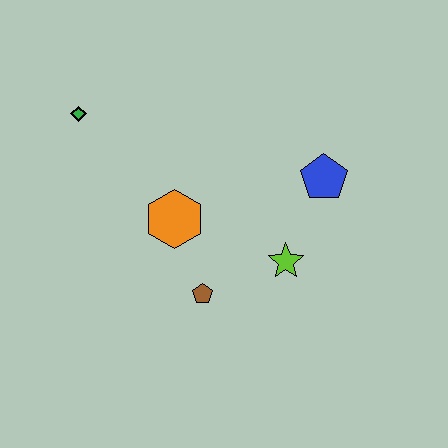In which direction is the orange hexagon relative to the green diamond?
The orange hexagon is below the green diamond.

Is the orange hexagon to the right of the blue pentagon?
No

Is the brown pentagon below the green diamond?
Yes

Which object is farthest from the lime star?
The green diamond is farthest from the lime star.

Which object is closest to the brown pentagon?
The orange hexagon is closest to the brown pentagon.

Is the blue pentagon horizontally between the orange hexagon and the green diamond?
No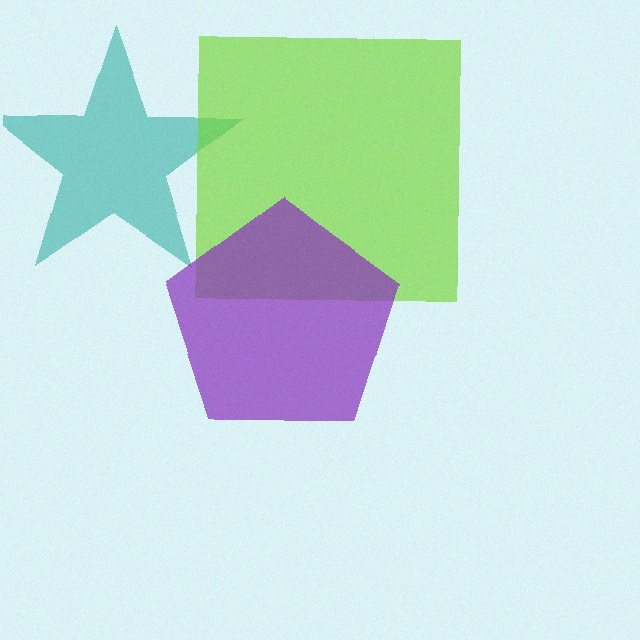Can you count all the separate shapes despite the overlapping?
Yes, there are 3 separate shapes.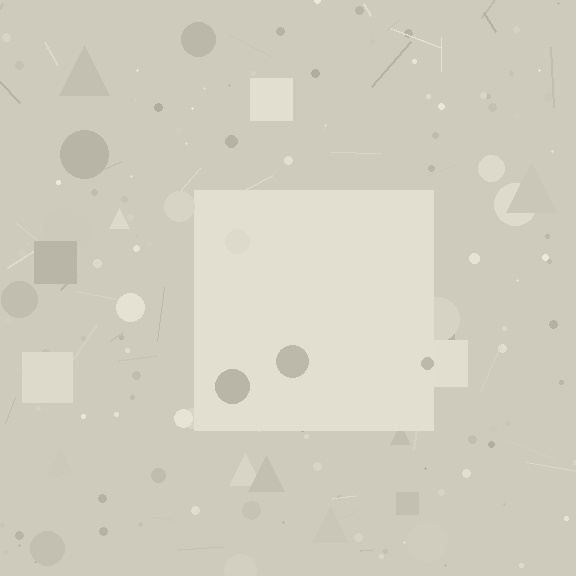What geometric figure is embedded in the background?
A square is embedded in the background.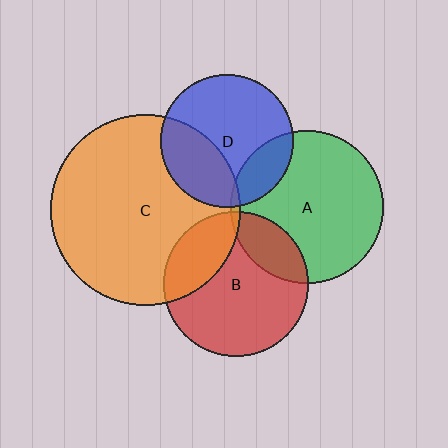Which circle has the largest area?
Circle C (orange).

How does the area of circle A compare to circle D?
Approximately 1.3 times.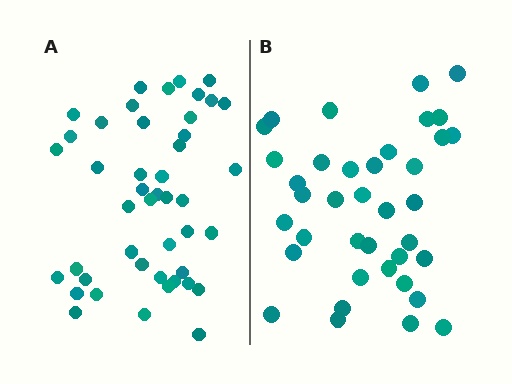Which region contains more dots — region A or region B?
Region A (the left region) has more dots.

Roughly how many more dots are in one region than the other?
Region A has roughly 8 or so more dots than region B.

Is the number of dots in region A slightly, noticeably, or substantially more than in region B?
Region A has only slightly more — the two regions are fairly close. The ratio is roughly 1.2 to 1.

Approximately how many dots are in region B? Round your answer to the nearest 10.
About 40 dots. (The exact count is 38, which rounds to 40.)